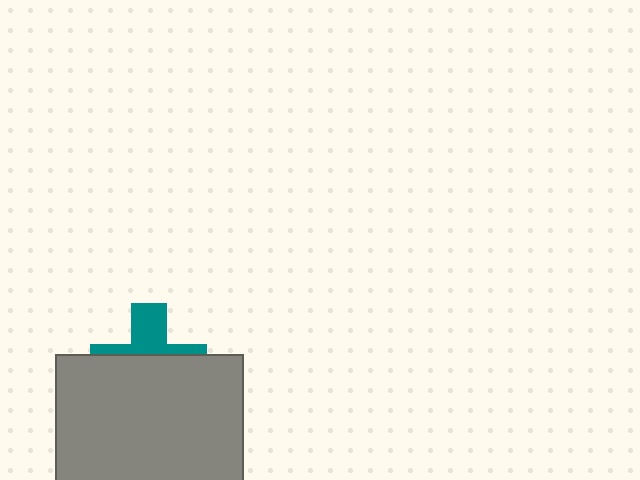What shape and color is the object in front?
The object in front is a gray rectangle.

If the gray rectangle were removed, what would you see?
You would see the complete teal cross.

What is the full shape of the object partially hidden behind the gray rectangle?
The partially hidden object is a teal cross.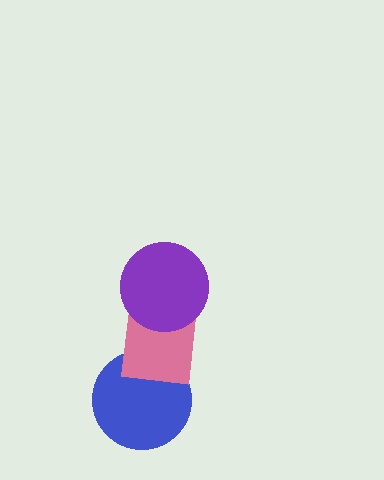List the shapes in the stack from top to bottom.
From top to bottom: the purple circle, the pink square, the blue circle.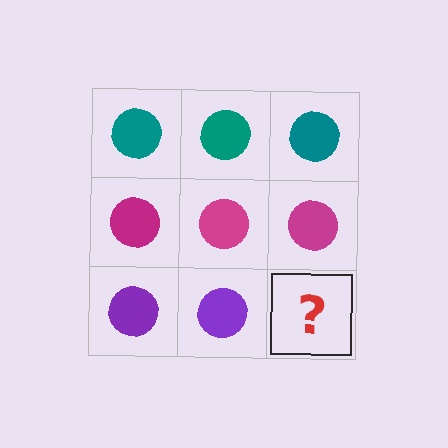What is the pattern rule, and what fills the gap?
The rule is that each row has a consistent color. The gap should be filled with a purple circle.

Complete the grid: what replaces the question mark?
The question mark should be replaced with a purple circle.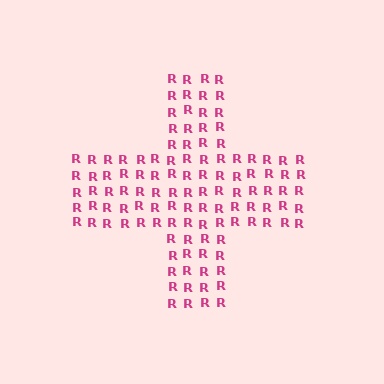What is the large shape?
The large shape is a cross.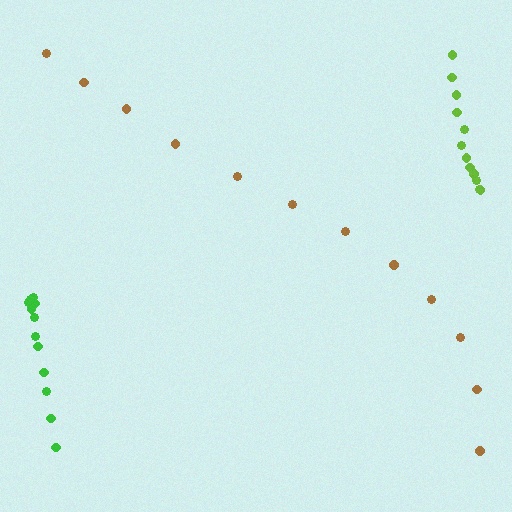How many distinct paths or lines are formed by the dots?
There are 3 distinct paths.